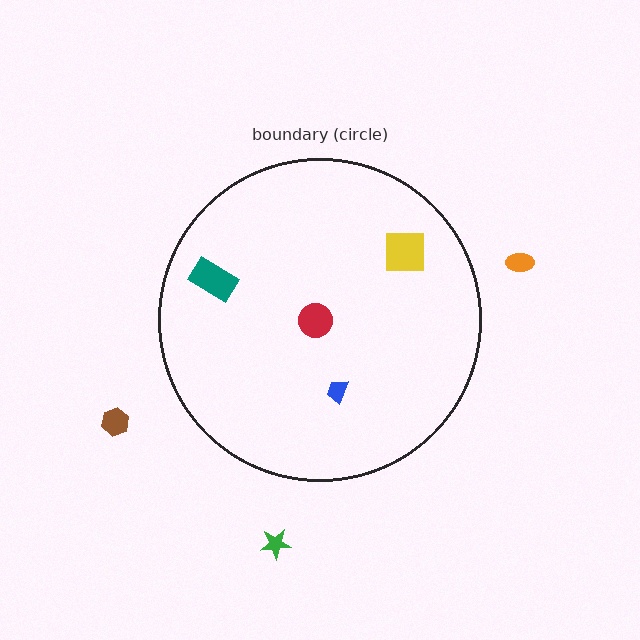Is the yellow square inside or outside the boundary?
Inside.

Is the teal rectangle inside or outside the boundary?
Inside.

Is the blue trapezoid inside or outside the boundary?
Inside.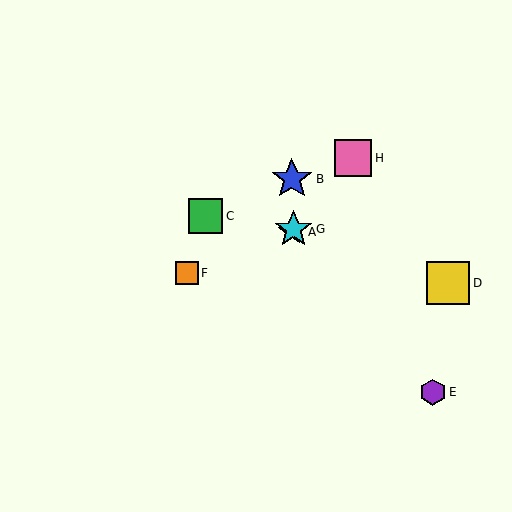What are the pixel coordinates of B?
Object B is at (292, 179).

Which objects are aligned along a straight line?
Objects A, G, H are aligned along a straight line.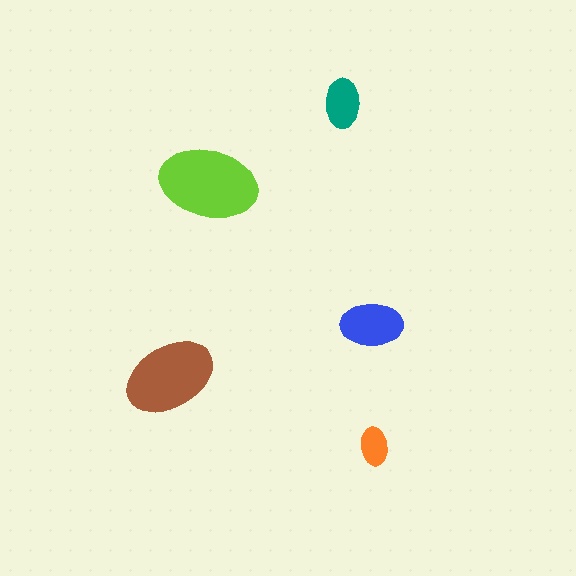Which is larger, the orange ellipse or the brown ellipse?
The brown one.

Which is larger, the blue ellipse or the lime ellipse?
The lime one.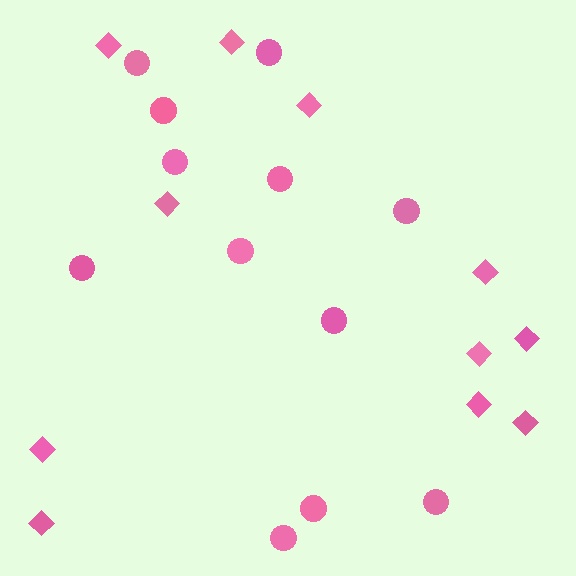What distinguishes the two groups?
There are 2 groups: one group of diamonds (11) and one group of circles (12).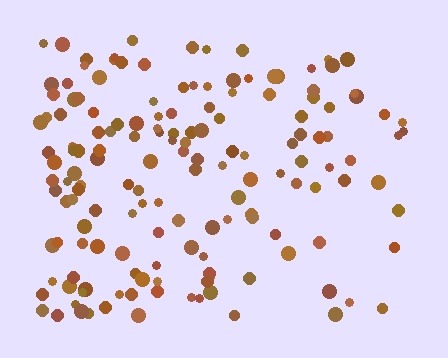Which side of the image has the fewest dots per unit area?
The right.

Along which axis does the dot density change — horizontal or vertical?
Horizontal.